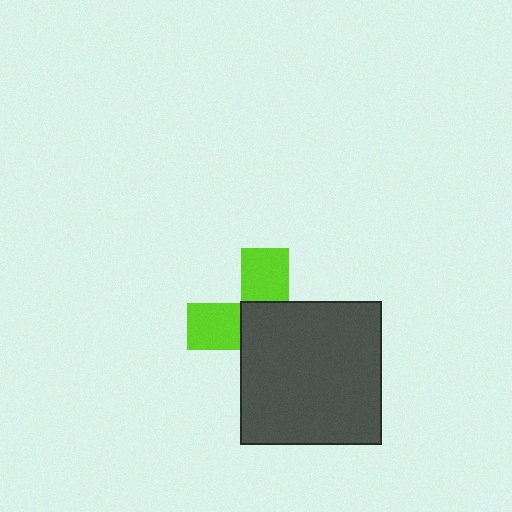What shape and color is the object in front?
The object in front is a dark gray rectangle.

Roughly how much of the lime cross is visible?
A small part of it is visible (roughly 40%).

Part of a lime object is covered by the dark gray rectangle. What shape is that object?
It is a cross.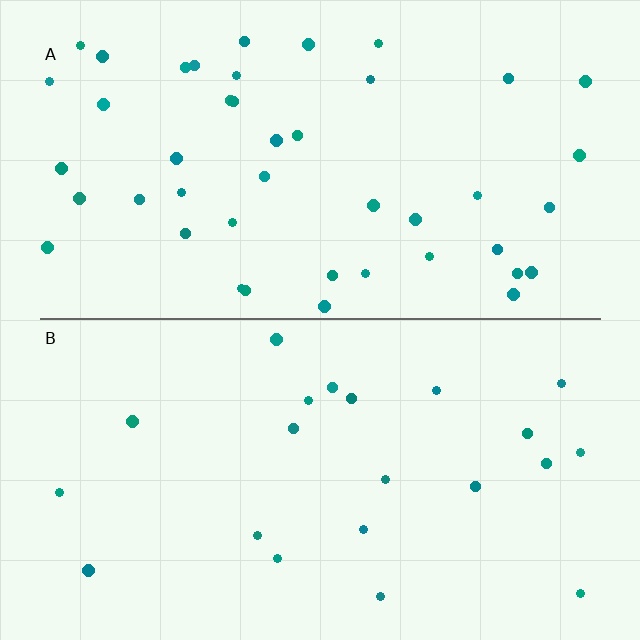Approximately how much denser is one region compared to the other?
Approximately 2.1× — region A over region B.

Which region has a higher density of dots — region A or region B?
A (the top).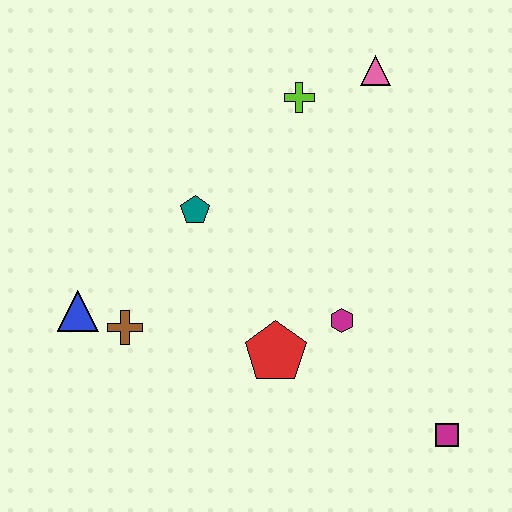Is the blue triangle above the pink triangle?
No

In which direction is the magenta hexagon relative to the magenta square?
The magenta hexagon is above the magenta square.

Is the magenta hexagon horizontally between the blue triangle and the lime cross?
No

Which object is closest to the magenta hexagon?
The red pentagon is closest to the magenta hexagon.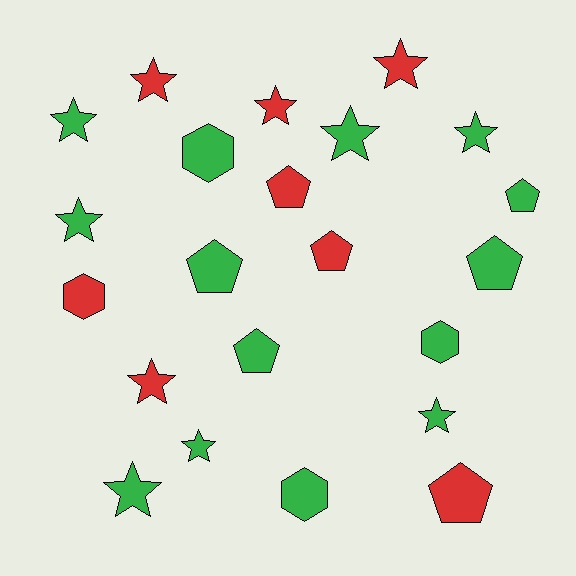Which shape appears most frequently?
Star, with 11 objects.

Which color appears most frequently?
Green, with 14 objects.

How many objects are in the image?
There are 22 objects.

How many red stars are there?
There are 4 red stars.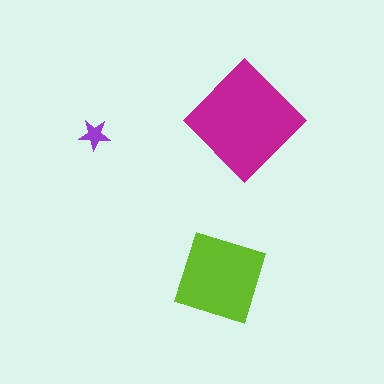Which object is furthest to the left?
The purple star is leftmost.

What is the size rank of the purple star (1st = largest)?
3rd.